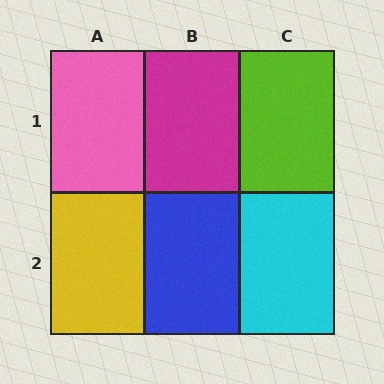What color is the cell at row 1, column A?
Pink.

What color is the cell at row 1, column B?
Magenta.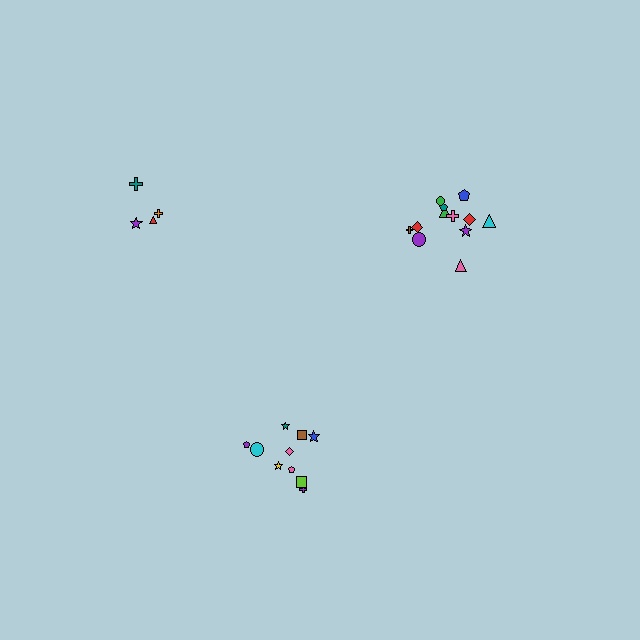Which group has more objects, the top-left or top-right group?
The top-right group.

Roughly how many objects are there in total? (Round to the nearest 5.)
Roughly 25 objects in total.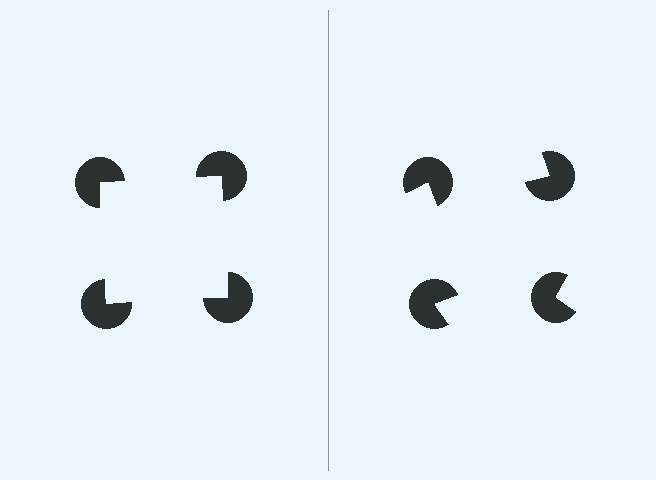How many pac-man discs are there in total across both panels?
8 — 4 on each side.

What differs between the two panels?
The pac-man discs are positioned identically on both sides; only the wedge orientations differ. On the left they align to a square; on the right they are misaligned.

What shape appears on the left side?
An illusory square.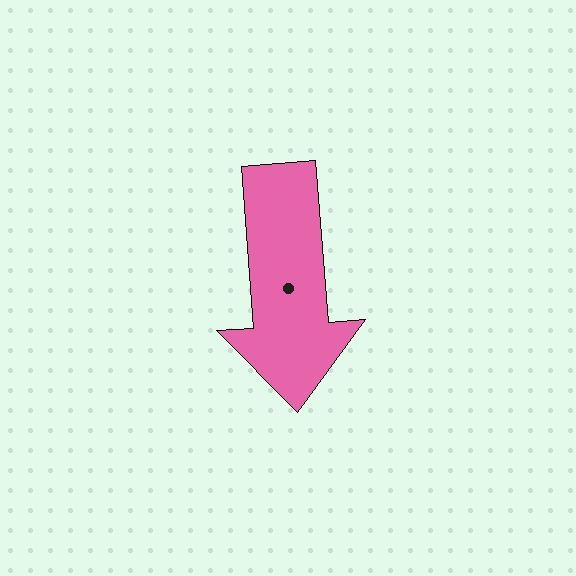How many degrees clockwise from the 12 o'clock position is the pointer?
Approximately 176 degrees.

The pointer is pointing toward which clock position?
Roughly 6 o'clock.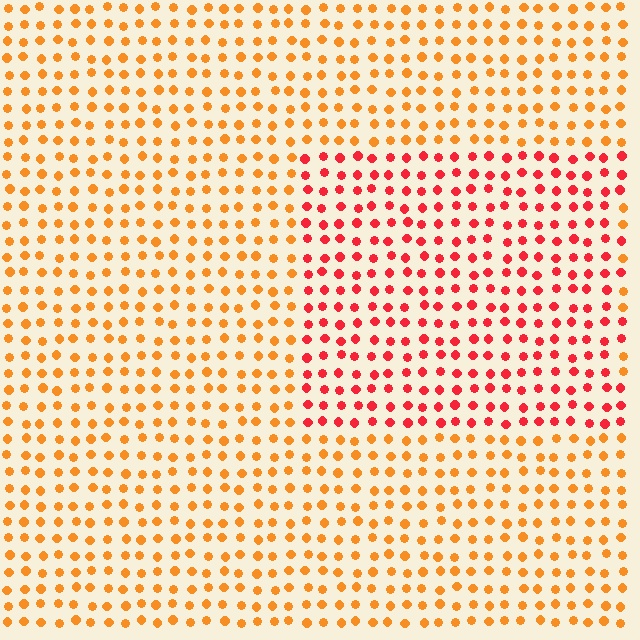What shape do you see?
I see a rectangle.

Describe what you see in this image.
The image is filled with small orange elements in a uniform arrangement. A rectangle-shaped region is visible where the elements are tinted to a slightly different hue, forming a subtle color boundary.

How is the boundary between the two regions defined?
The boundary is defined purely by a slight shift in hue (about 36 degrees). Spacing, size, and orientation are identical on both sides.